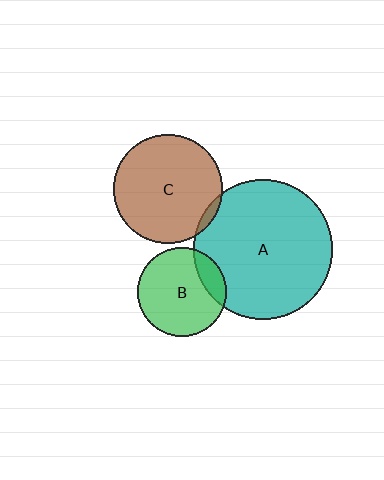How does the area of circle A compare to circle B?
Approximately 2.5 times.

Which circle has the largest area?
Circle A (teal).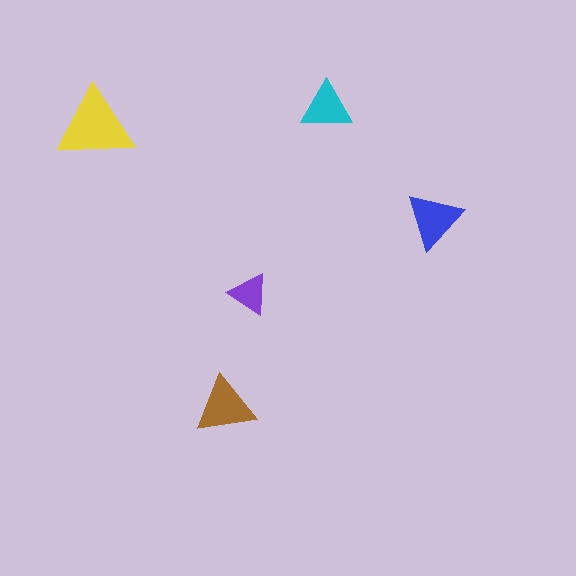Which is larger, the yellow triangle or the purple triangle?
The yellow one.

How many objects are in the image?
There are 5 objects in the image.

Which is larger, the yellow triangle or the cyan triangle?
The yellow one.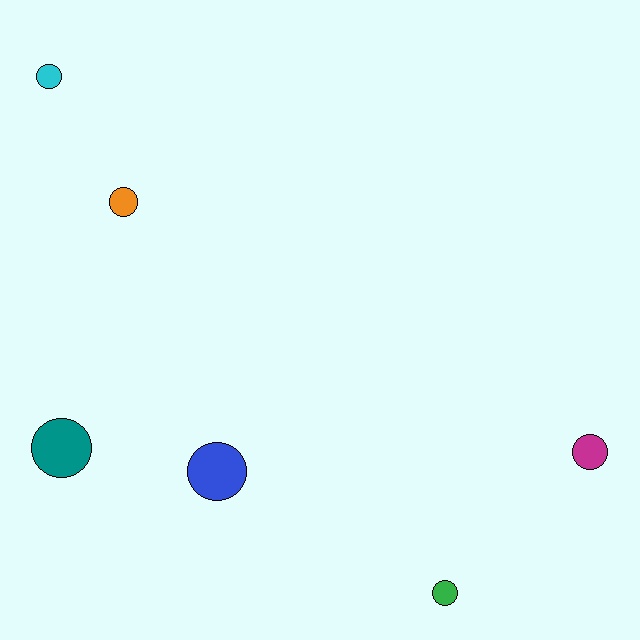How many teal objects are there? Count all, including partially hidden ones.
There is 1 teal object.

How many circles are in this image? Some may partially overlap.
There are 6 circles.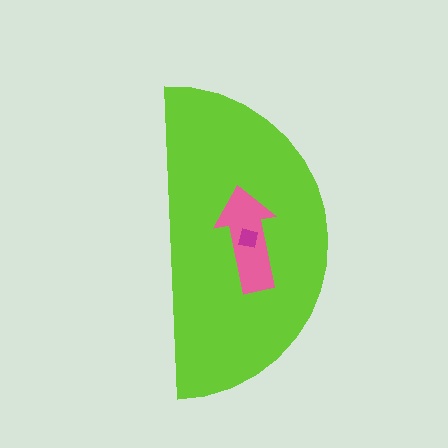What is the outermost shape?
The lime semicircle.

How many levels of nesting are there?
3.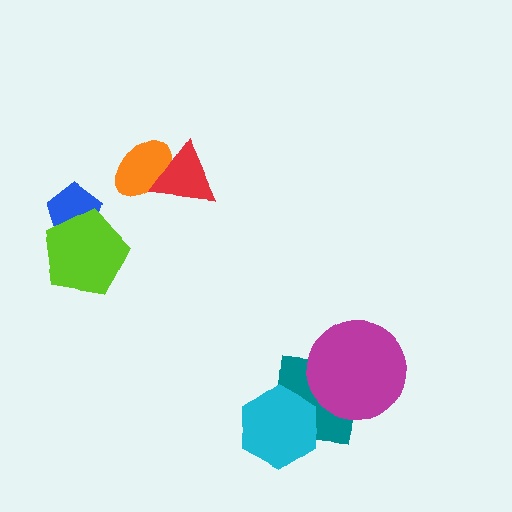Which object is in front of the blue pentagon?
The lime pentagon is in front of the blue pentagon.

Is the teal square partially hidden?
Yes, it is partially covered by another shape.